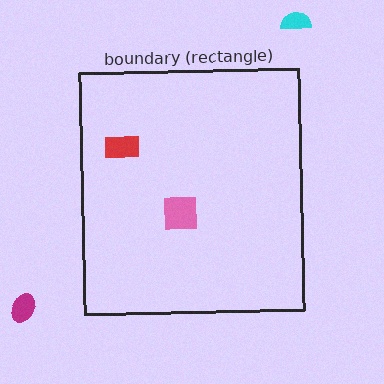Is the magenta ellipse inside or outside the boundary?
Outside.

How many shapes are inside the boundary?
2 inside, 2 outside.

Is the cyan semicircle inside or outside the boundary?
Outside.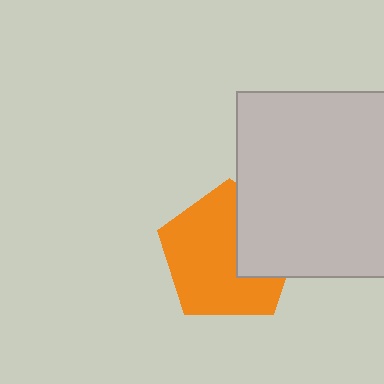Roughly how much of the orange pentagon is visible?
Most of it is visible (roughly 68%).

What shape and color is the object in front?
The object in front is a light gray square.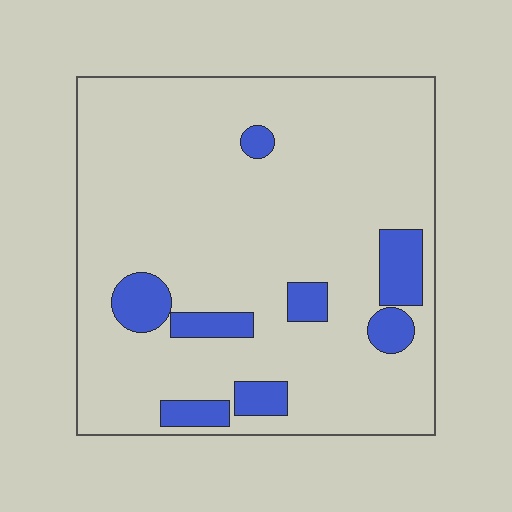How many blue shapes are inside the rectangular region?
8.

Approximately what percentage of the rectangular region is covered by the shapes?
Approximately 15%.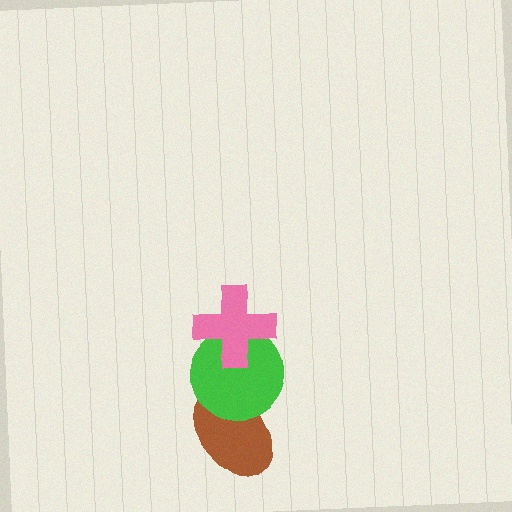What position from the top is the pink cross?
The pink cross is 1st from the top.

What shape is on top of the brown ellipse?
The green circle is on top of the brown ellipse.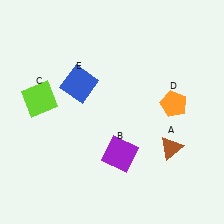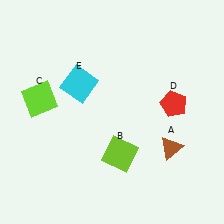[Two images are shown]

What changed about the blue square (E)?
In Image 1, E is blue. In Image 2, it changed to cyan.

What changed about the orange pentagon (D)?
In Image 1, D is orange. In Image 2, it changed to red.